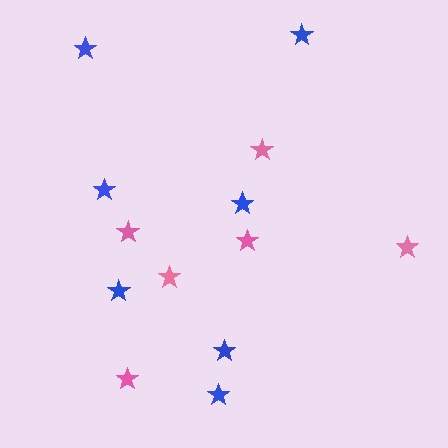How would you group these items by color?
There are 2 groups: one group of pink stars (6) and one group of blue stars (7).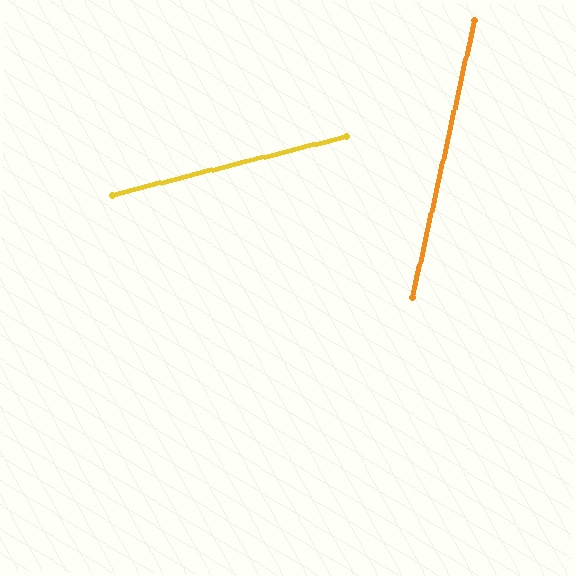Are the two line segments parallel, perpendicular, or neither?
Neither parallel nor perpendicular — they differ by about 63°.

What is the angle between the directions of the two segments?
Approximately 63 degrees.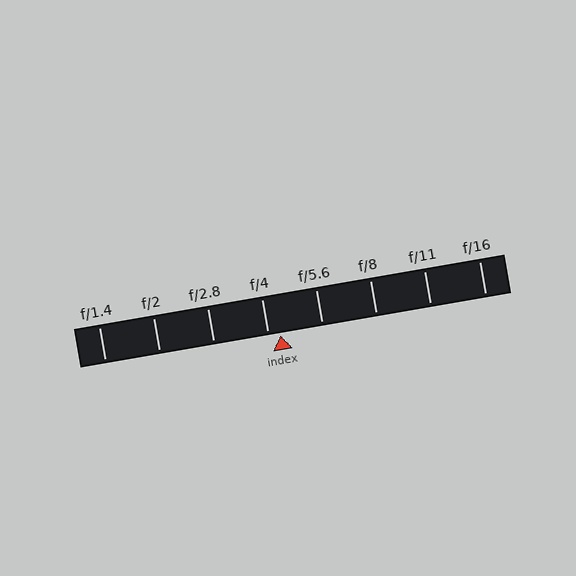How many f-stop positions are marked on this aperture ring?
There are 8 f-stop positions marked.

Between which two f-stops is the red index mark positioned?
The index mark is between f/4 and f/5.6.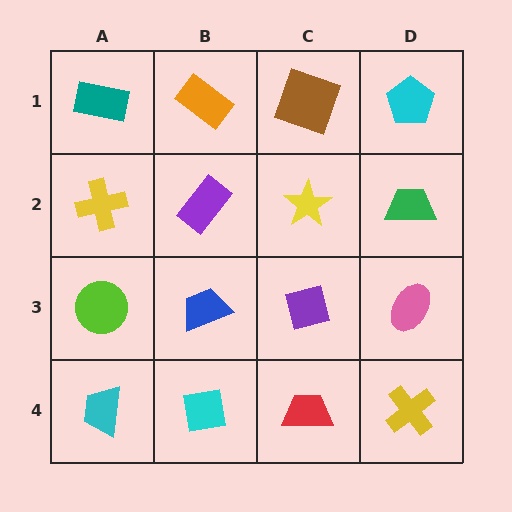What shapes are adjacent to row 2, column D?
A cyan pentagon (row 1, column D), a pink ellipse (row 3, column D), a yellow star (row 2, column C).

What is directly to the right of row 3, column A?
A blue trapezoid.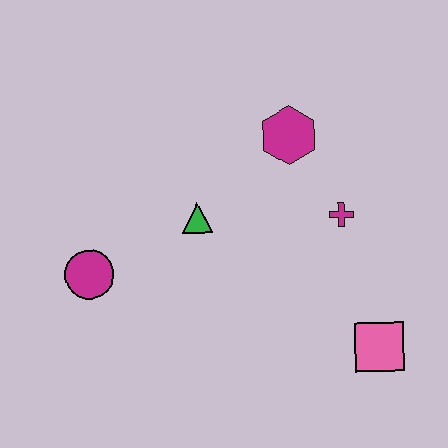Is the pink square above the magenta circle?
No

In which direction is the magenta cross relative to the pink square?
The magenta cross is above the pink square.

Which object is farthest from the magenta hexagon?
The magenta circle is farthest from the magenta hexagon.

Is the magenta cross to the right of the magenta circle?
Yes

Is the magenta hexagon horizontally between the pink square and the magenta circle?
Yes